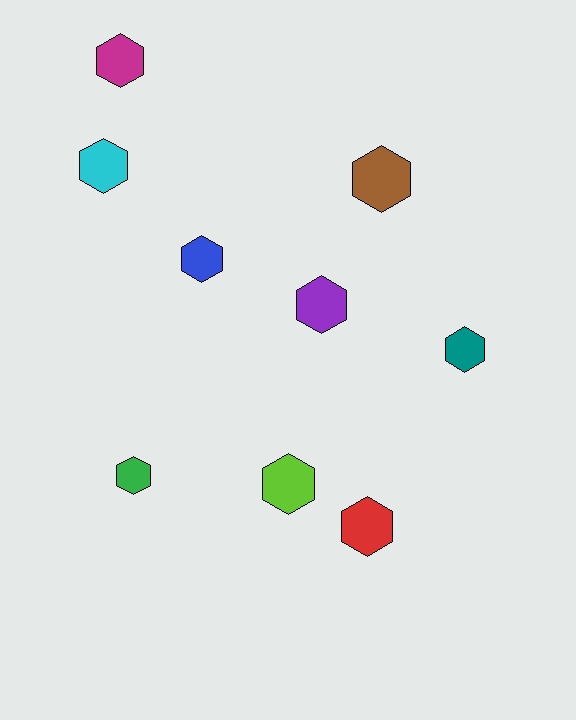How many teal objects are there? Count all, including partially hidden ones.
There is 1 teal object.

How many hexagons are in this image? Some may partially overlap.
There are 9 hexagons.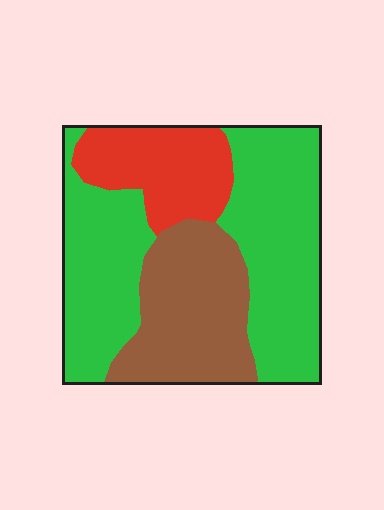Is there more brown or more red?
Brown.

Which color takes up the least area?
Red, at roughly 20%.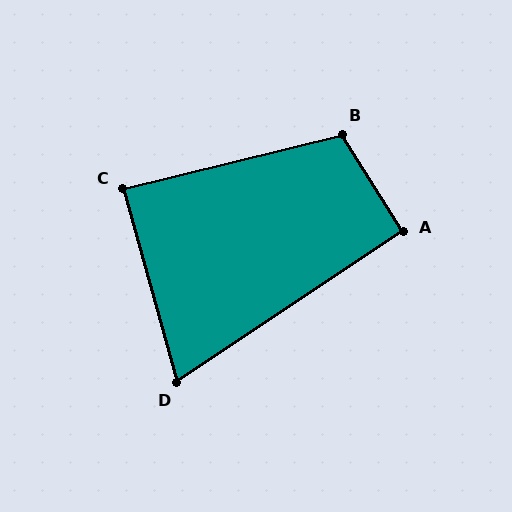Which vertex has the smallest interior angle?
D, at approximately 72 degrees.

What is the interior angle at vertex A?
Approximately 92 degrees (approximately right).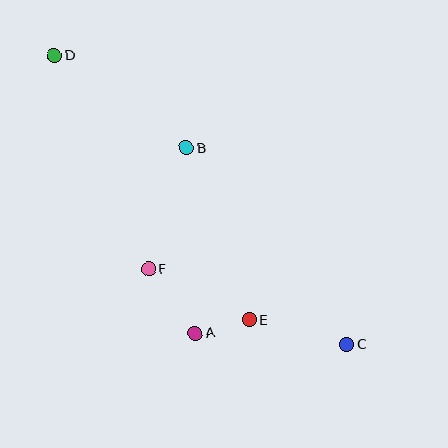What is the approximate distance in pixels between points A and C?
The distance between A and C is approximately 152 pixels.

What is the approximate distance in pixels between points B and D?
The distance between B and D is approximately 161 pixels.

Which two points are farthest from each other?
Points C and D are farthest from each other.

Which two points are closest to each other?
Points A and E are closest to each other.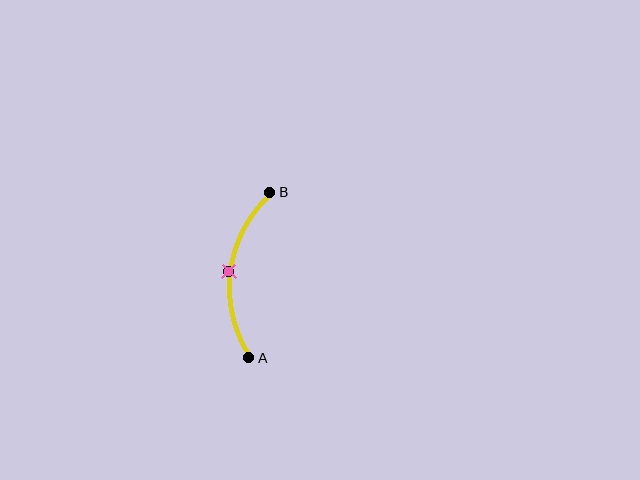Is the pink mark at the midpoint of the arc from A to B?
Yes. The pink mark lies on the arc at equal arc-length from both A and B — it is the arc midpoint.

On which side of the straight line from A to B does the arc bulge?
The arc bulges to the left of the straight line connecting A and B.